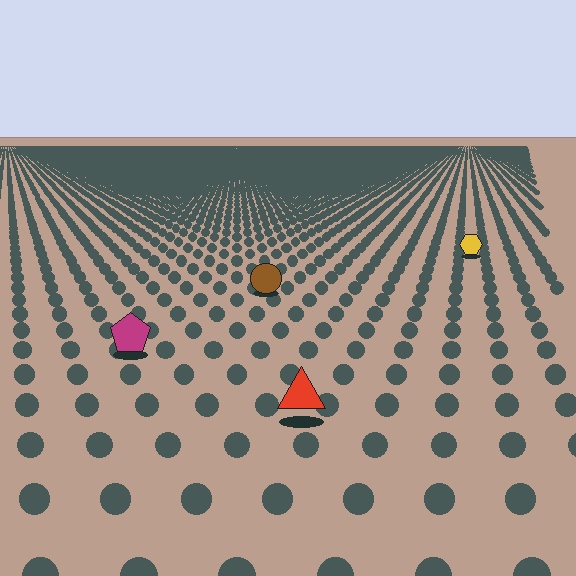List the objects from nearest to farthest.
From nearest to farthest: the red triangle, the magenta pentagon, the brown circle, the yellow hexagon.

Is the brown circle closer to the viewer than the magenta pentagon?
No. The magenta pentagon is closer — you can tell from the texture gradient: the ground texture is coarser near it.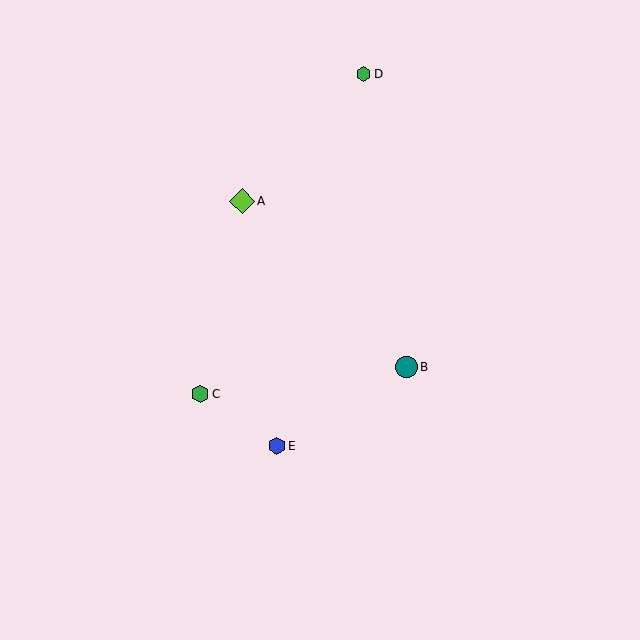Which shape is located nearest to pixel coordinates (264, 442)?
The blue hexagon (labeled E) at (277, 446) is nearest to that location.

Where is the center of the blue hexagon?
The center of the blue hexagon is at (277, 446).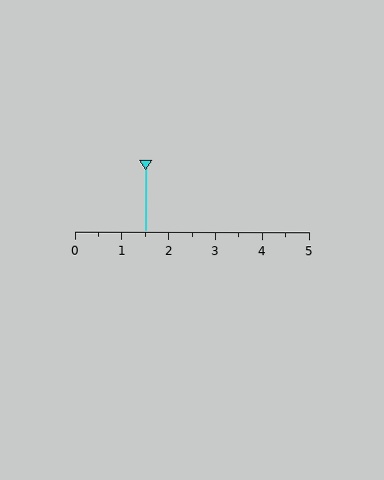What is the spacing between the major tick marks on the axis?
The major ticks are spaced 1 apart.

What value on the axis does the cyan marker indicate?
The marker indicates approximately 1.5.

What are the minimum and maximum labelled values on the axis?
The axis runs from 0 to 5.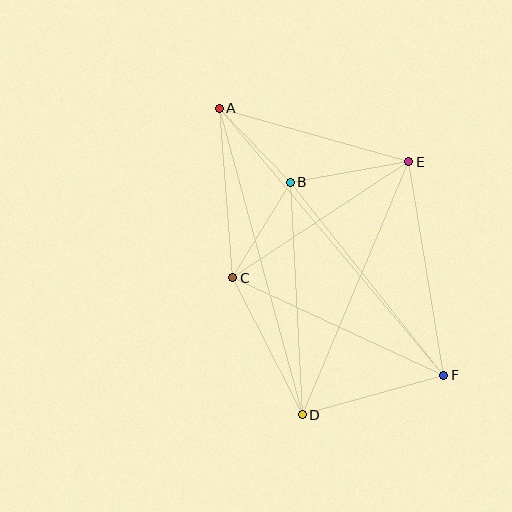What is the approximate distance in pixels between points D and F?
The distance between D and F is approximately 147 pixels.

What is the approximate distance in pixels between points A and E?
The distance between A and E is approximately 197 pixels.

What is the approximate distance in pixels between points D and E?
The distance between D and E is approximately 275 pixels.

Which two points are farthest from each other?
Points A and F are farthest from each other.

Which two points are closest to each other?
Points A and B are closest to each other.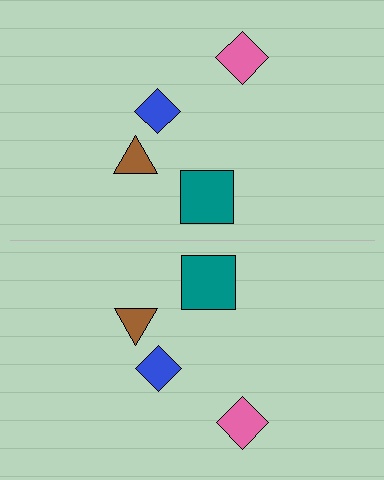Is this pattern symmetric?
Yes, this pattern has bilateral (reflection) symmetry.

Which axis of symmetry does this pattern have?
The pattern has a horizontal axis of symmetry running through the center of the image.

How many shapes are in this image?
There are 8 shapes in this image.